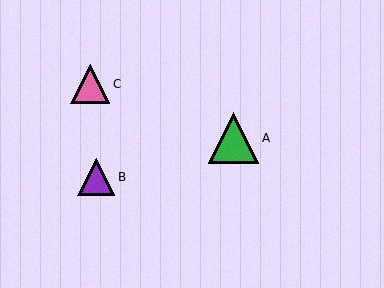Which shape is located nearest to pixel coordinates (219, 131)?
The green triangle (labeled A) at (233, 138) is nearest to that location.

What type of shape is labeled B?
Shape B is a purple triangle.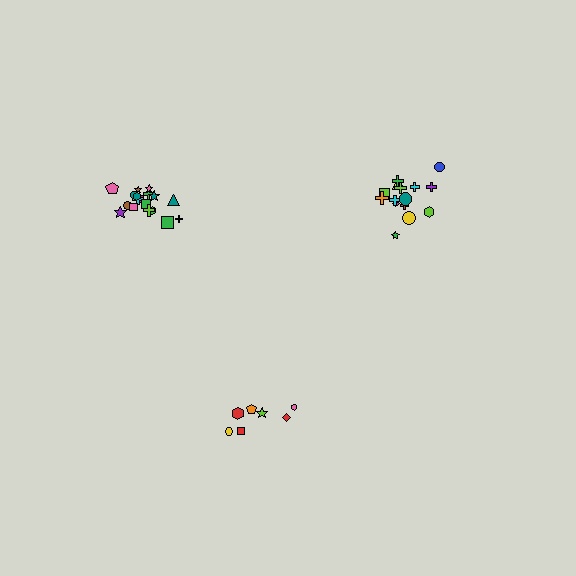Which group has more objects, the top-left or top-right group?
The top-left group.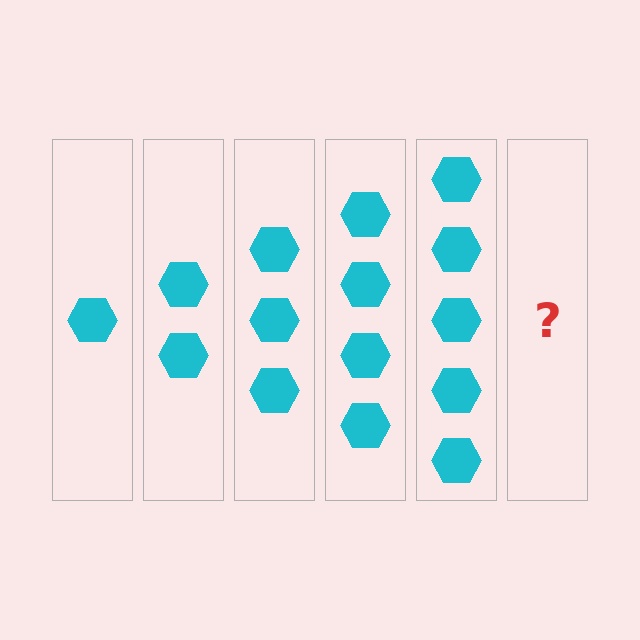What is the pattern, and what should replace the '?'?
The pattern is that each step adds one more hexagon. The '?' should be 6 hexagons.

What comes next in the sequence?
The next element should be 6 hexagons.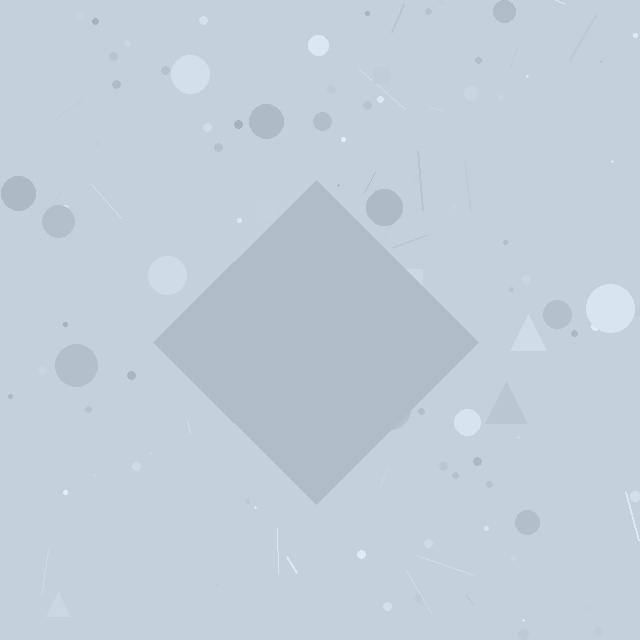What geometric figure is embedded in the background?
A diamond is embedded in the background.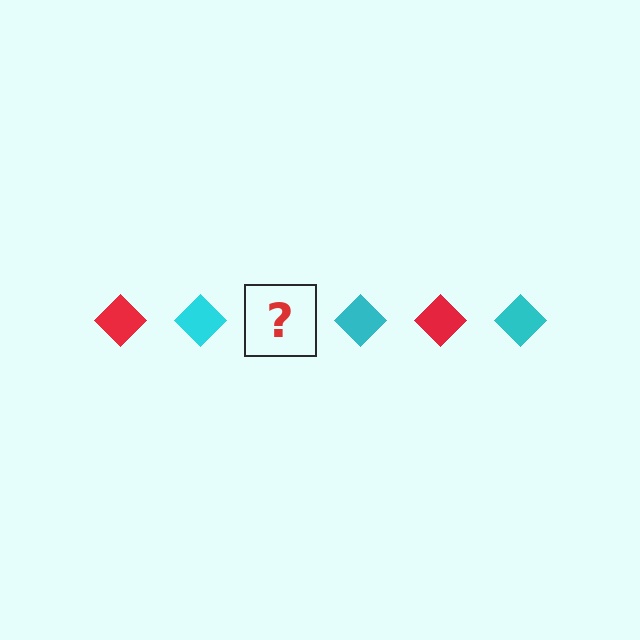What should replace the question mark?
The question mark should be replaced with a red diamond.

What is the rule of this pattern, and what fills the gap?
The rule is that the pattern cycles through red, cyan diamonds. The gap should be filled with a red diamond.